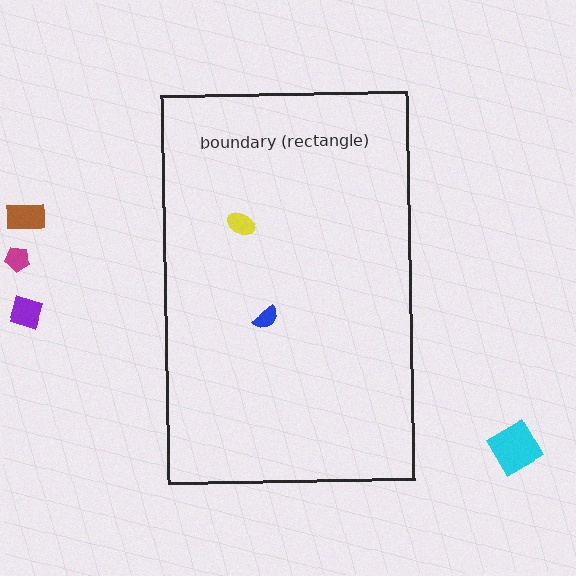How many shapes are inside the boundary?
2 inside, 4 outside.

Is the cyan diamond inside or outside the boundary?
Outside.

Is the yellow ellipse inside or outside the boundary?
Inside.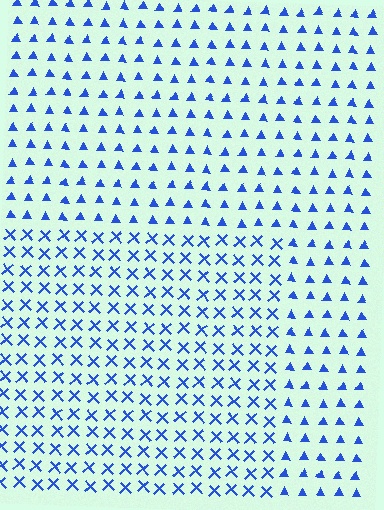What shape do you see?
I see a rectangle.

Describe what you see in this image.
The image is filled with small blue elements arranged in a uniform grid. A rectangle-shaped region contains X marks, while the surrounding area contains triangles. The boundary is defined purely by the change in element shape.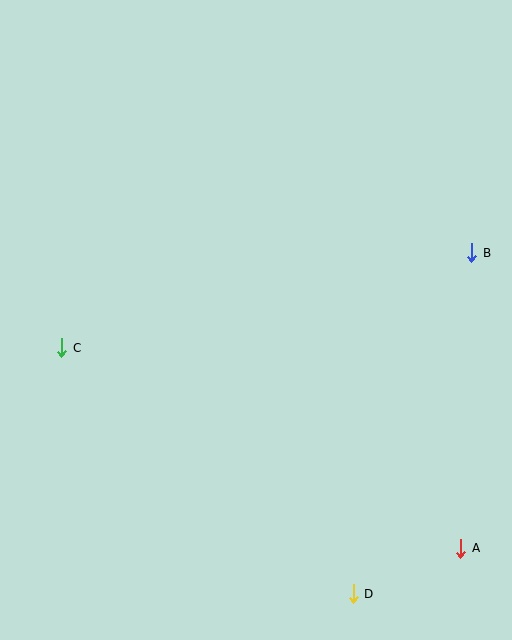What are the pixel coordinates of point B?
Point B is at (472, 253).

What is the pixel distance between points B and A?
The distance between B and A is 296 pixels.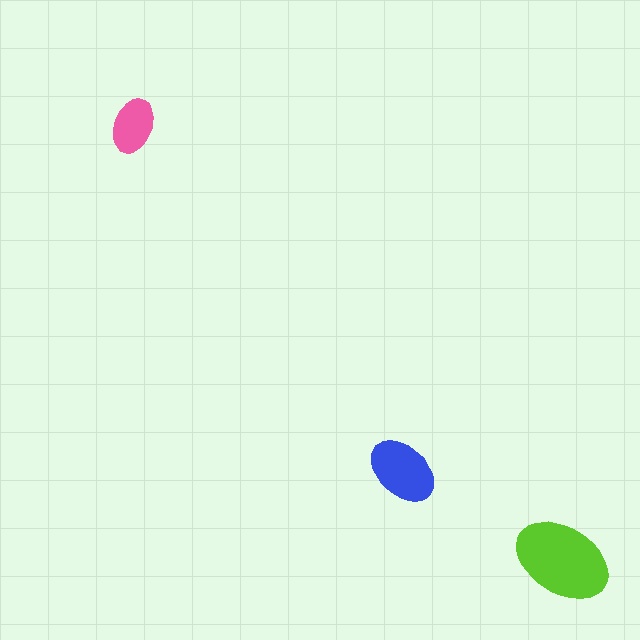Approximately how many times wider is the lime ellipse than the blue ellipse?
About 1.5 times wider.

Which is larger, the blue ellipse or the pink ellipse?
The blue one.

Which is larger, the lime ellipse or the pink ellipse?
The lime one.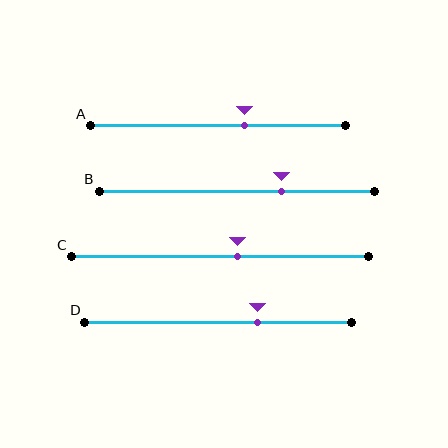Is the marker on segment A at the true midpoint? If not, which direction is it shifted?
No, the marker on segment A is shifted to the right by about 10% of the segment length.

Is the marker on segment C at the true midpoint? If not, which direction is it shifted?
No, the marker on segment C is shifted to the right by about 6% of the segment length.